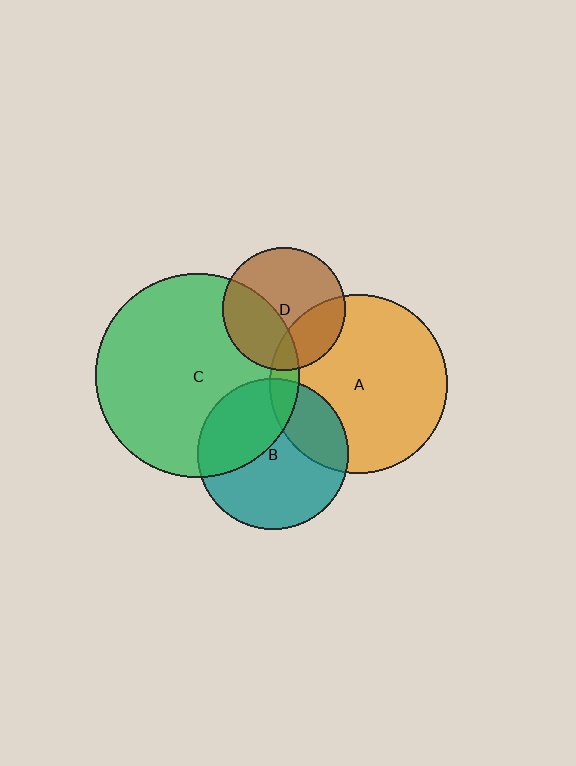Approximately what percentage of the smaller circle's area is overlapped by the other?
Approximately 25%.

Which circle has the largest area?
Circle C (green).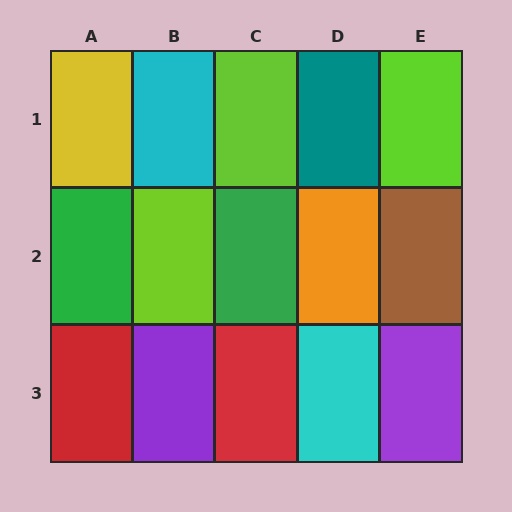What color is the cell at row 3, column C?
Red.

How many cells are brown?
1 cell is brown.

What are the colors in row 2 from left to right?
Green, lime, green, orange, brown.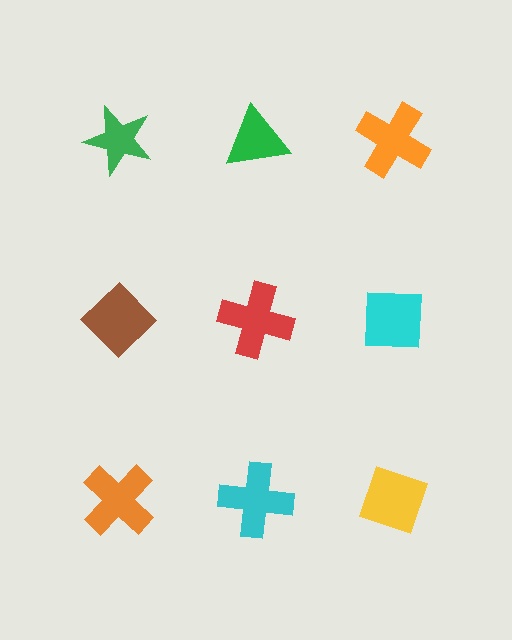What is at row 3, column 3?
A yellow diamond.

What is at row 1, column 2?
A green triangle.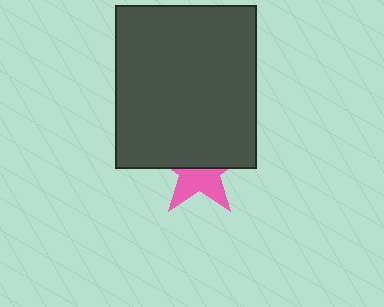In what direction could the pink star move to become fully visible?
The pink star could move down. That would shift it out from behind the dark gray rectangle entirely.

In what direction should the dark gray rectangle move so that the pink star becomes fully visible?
The dark gray rectangle should move up. That is the shortest direction to clear the overlap and leave the pink star fully visible.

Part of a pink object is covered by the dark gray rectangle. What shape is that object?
It is a star.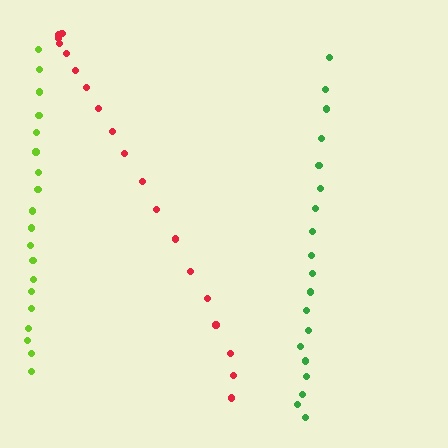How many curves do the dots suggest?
There are 3 distinct paths.